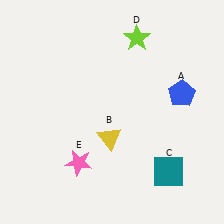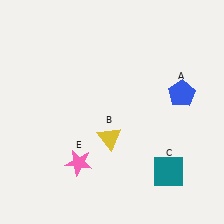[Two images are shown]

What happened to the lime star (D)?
The lime star (D) was removed in Image 2. It was in the top-right area of Image 1.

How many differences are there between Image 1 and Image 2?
There is 1 difference between the two images.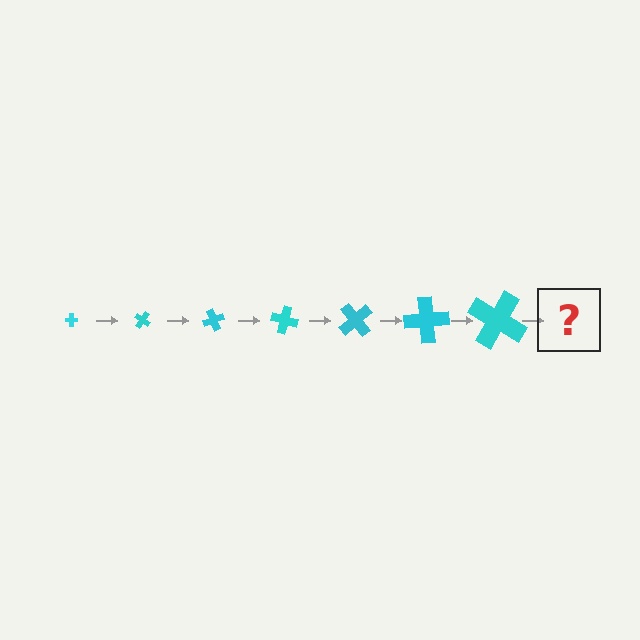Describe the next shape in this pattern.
It should be a cross, larger than the previous one and rotated 245 degrees from the start.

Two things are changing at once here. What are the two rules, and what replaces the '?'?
The two rules are that the cross grows larger each step and it rotates 35 degrees each step. The '?' should be a cross, larger than the previous one and rotated 245 degrees from the start.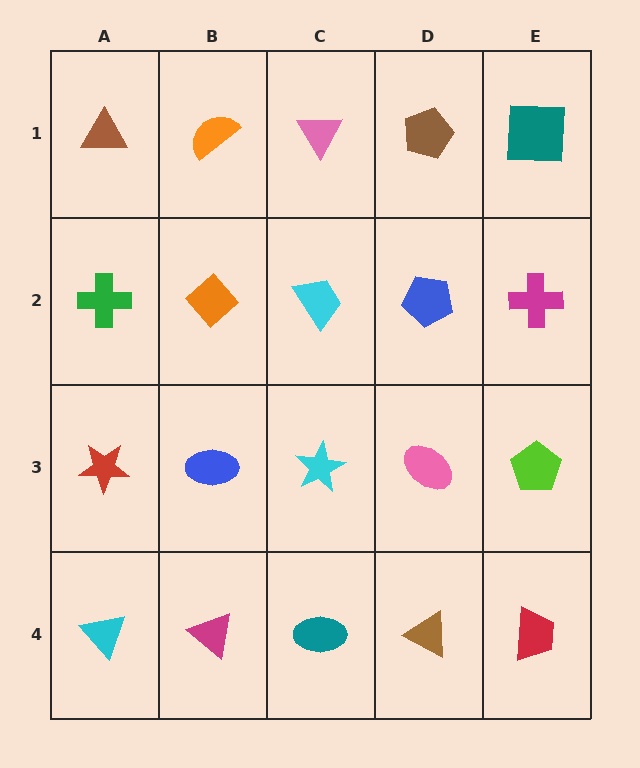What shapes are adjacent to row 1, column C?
A cyan trapezoid (row 2, column C), an orange semicircle (row 1, column B), a brown pentagon (row 1, column D).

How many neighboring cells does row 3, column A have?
3.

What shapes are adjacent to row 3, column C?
A cyan trapezoid (row 2, column C), a teal ellipse (row 4, column C), a blue ellipse (row 3, column B), a pink ellipse (row 3, column D).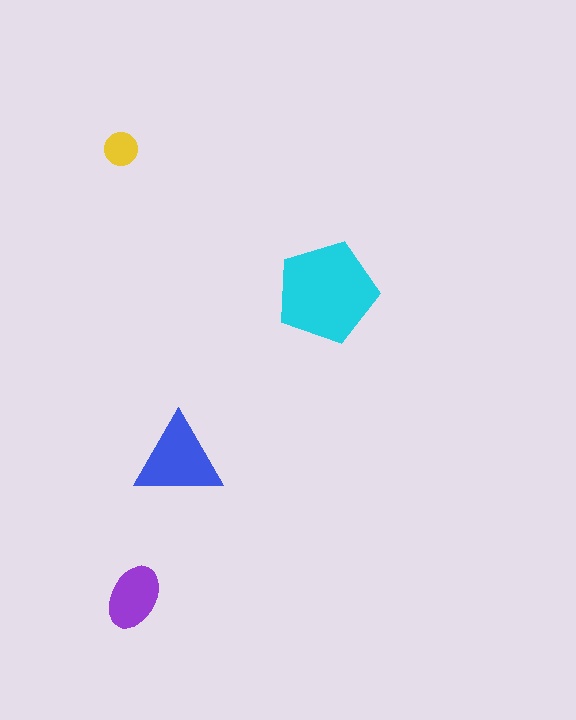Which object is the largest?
The cyan pentagon.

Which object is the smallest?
The yellow circle.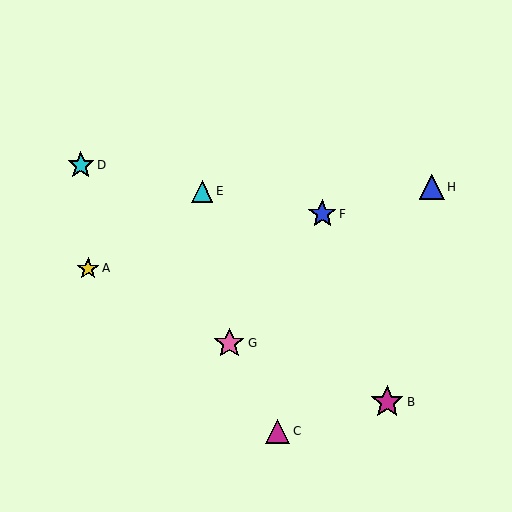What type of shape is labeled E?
Shape E is a cyan triangle.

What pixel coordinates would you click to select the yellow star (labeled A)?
Click at (88, 268) to select the yellow star A.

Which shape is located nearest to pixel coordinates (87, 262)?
The yellow star (labeled A) at (88, 268) is nearest to that location.